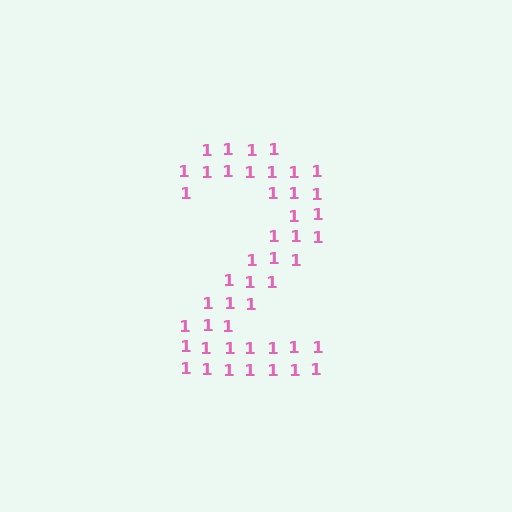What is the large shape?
The large shape is the digit 2.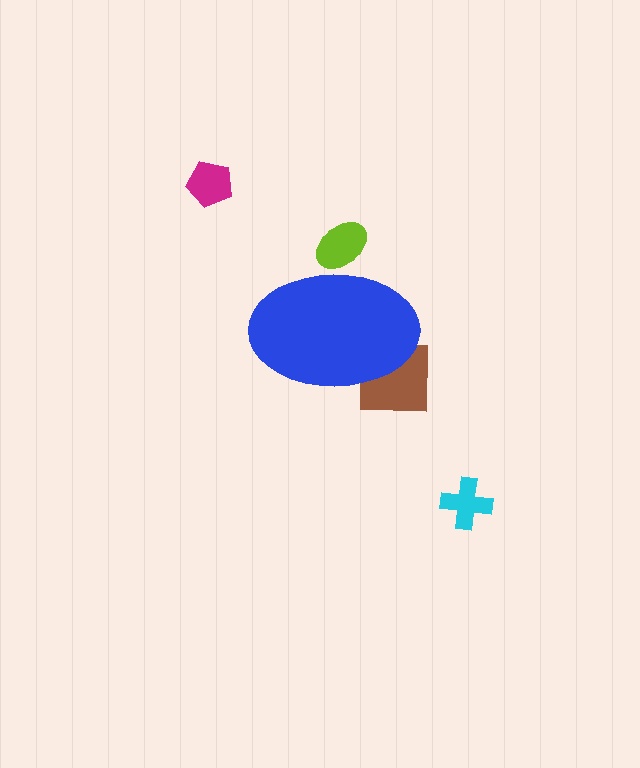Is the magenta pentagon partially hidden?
No, the magenta pentagon is fully visible.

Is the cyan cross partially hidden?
No, the cyan cross is fully visible.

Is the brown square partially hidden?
Yes, the brown square is partially hidden behind the blue ellipse.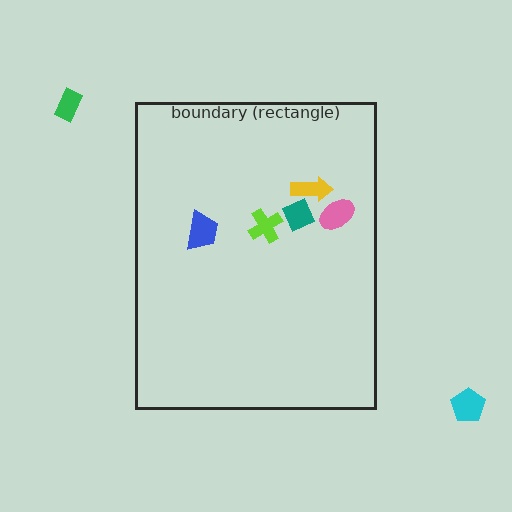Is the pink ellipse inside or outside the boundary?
Inside.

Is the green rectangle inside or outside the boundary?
Outside.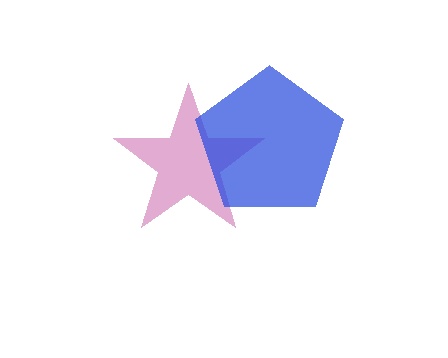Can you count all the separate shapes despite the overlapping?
Yes, there are 2 separate shapes.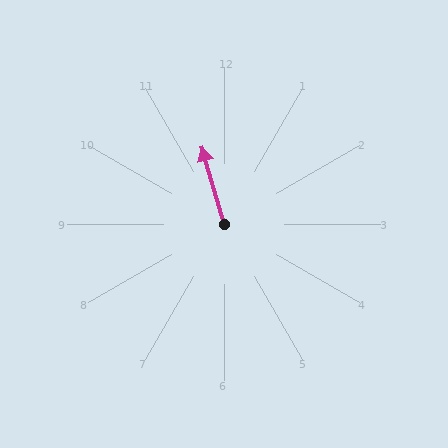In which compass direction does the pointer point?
North.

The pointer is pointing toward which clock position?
Roughly 11 o'clock.